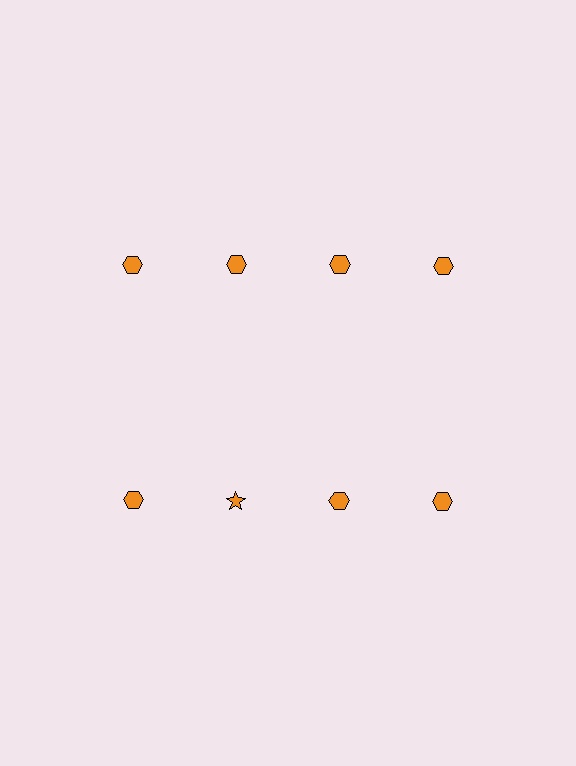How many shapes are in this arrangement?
There are 8 shapes arranged in a grid pattern.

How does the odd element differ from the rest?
It has a different shape: star instead of hexagon.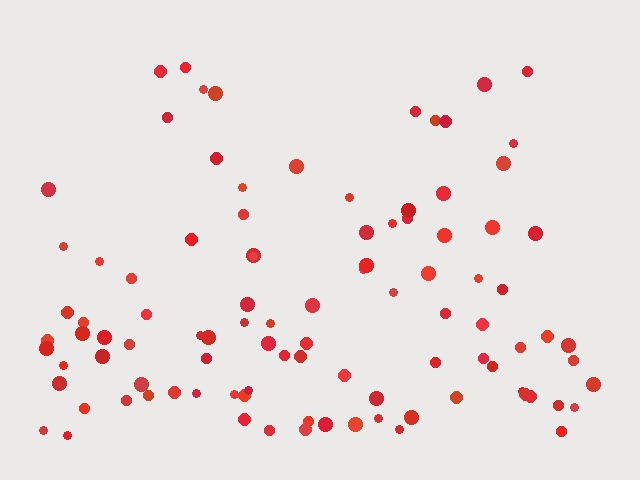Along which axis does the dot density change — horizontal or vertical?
Vertical.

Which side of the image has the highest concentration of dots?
The bottom.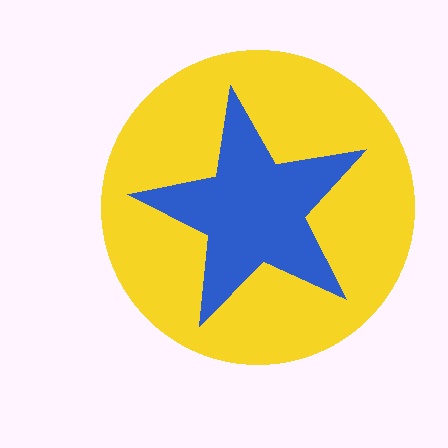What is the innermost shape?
The blue star.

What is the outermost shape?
The yellow circle.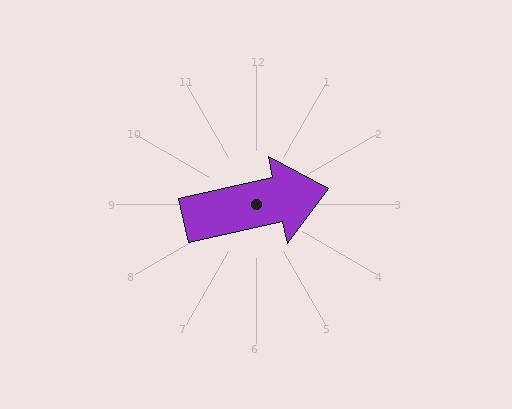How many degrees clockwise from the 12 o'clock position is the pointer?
Approximately 77 degrees.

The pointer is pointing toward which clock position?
Roughly 3 o'clock.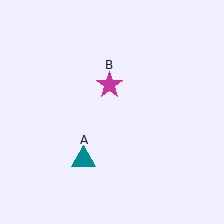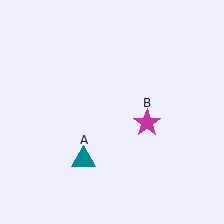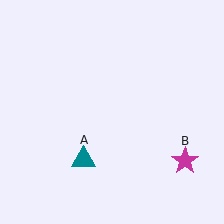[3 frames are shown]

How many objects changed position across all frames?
1 object changed position: magenta star (object B).